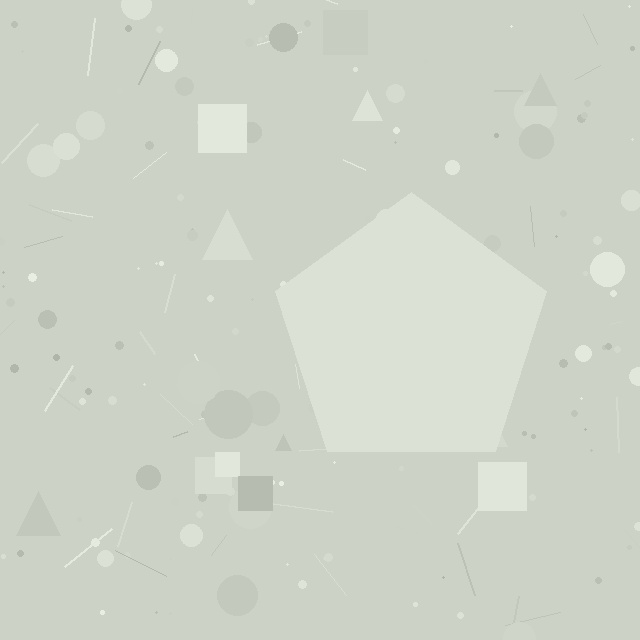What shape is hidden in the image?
A pentagon is hidden in the image.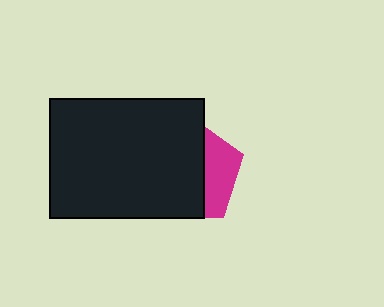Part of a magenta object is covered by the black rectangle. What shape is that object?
It is a pentagon.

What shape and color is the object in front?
The object in front is a black rectangle.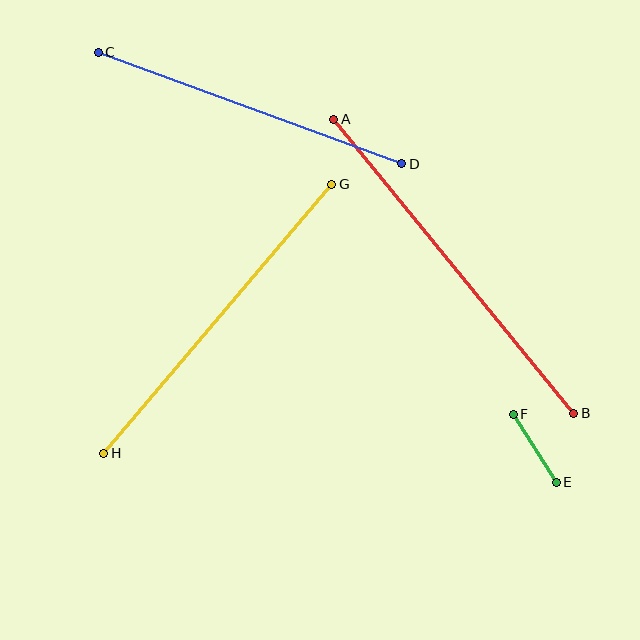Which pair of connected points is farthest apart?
Points A and B are farthest apart.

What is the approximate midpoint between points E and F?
The midpoint is at approximately (535, 448) pixels.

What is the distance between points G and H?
The distance is approximately 352 pixels.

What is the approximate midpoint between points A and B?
The midpoint is at approximately (454, 266) pixels.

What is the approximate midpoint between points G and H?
The midpoint is at approximately (218, 319) pixels.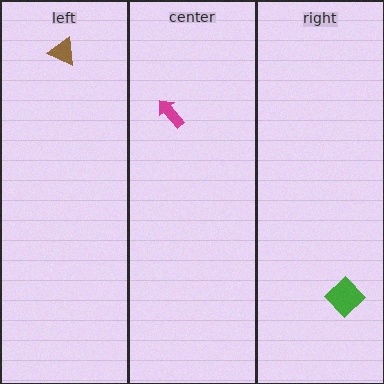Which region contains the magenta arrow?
The center region.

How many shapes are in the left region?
1.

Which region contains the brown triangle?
The left region.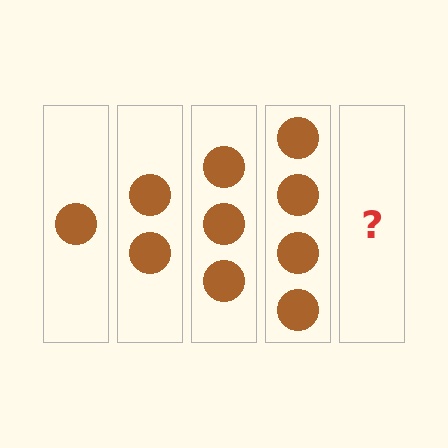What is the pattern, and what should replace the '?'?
The pattern is that each step adds one more circle. The '?' should be 5 circles.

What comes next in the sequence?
The next element should be 5 circles.